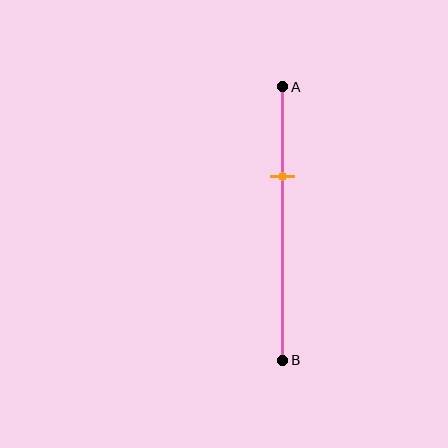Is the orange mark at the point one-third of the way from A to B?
Yes, the mark is approximately at the one-third point.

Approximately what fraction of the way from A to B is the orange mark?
The orange mark is approximately 35% of the way from A to B.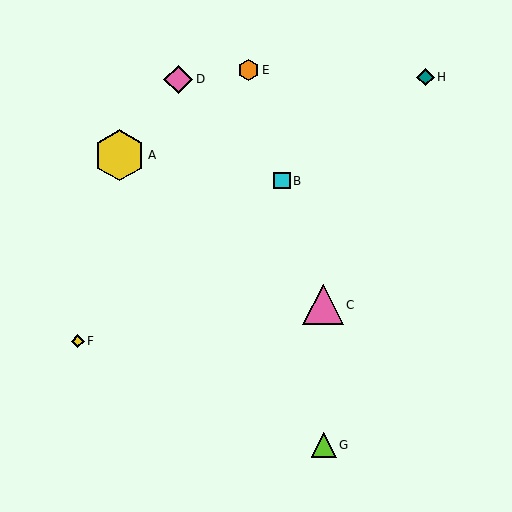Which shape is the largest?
The yellow hexagon (labeled A) is the largest.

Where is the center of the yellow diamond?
The center of the yellow diamond is at (78, 341).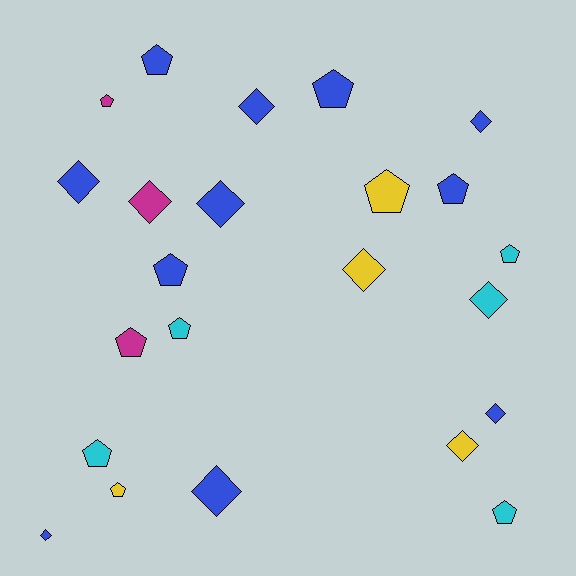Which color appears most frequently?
Blue, with 11 objects.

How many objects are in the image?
There are 23 objects.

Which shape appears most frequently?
Pentagon, with 12 objects.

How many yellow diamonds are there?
There are 2 yellow diamonds.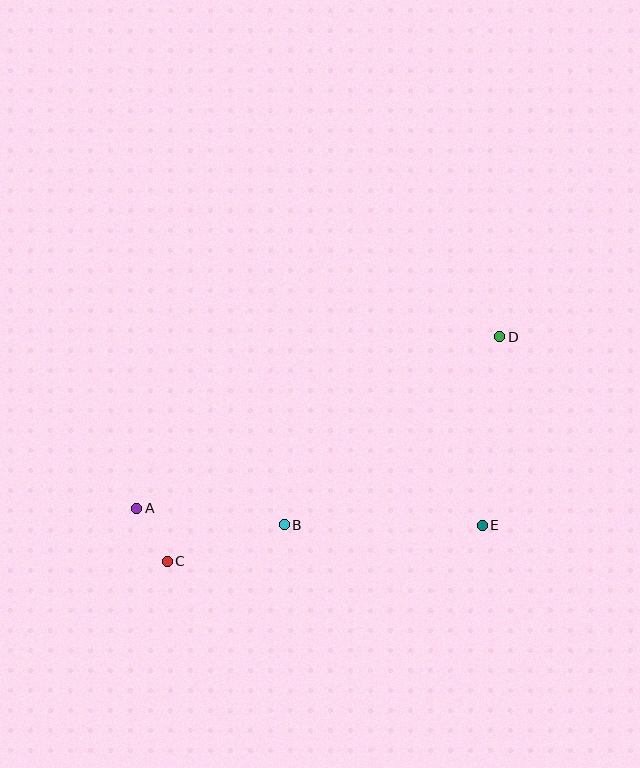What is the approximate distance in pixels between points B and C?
The distance between B and C is approximately 123 pixels.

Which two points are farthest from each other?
Points C and D are farthest from each other.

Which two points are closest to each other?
Points A and C are closest to each other.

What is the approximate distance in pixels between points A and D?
The distance between A and D is approximately 402 pixels.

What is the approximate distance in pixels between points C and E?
The distance between C and E is approximately 317 pixels.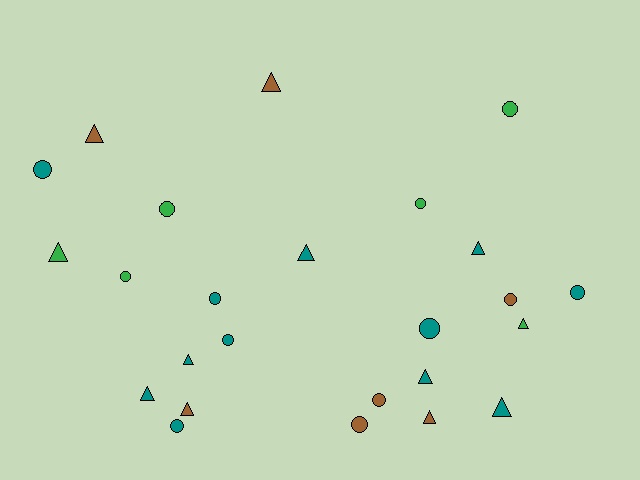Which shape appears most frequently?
Circle, with 13 objects.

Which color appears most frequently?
Teal, with 12 objects.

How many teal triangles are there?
There are 6 teal triangles.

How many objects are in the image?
There are 25 objects.